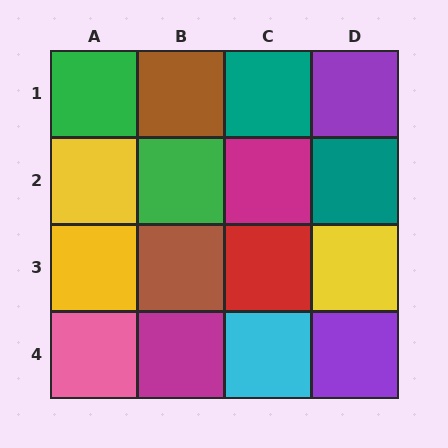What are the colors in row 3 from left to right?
Yellow, brown, red, yellow.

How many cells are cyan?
1 cell is cyan.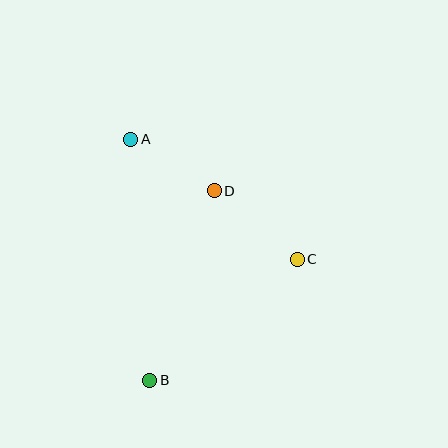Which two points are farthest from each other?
Points A and B are farthest from each other.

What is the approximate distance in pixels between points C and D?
The distance between C and D is approximately 108 pixels.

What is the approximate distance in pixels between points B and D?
The distance between B and D is approximately 200 pixels.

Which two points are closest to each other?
Points A and D are closest to each other.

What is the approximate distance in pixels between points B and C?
The distance between B and C is approximately 191 pixels.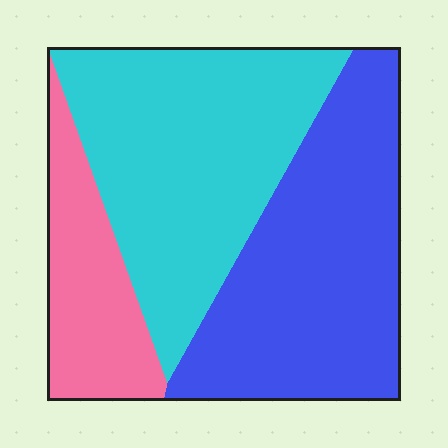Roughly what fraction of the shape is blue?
Blue covers around 40% of the shape.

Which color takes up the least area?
Pink, at roughly 20%.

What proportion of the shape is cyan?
Cyan covers roughly 40% of the shape.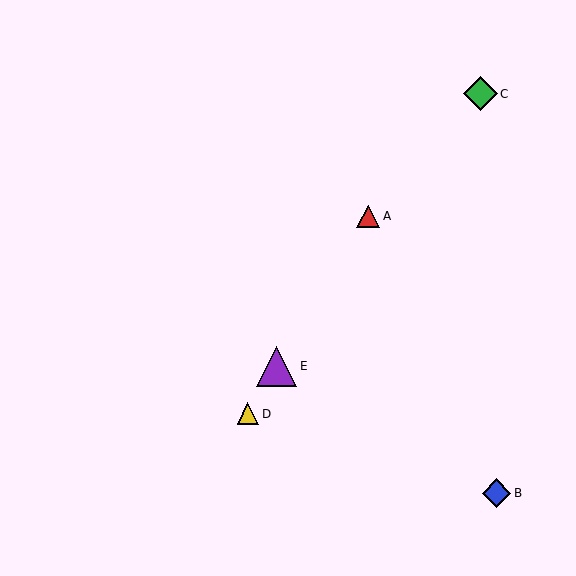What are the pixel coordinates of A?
Object A is at (368, 216).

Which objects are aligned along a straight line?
Objects A, D, E are aligned along a straight line.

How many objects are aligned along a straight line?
3 objects (A, D, E) are aligned along a straight line.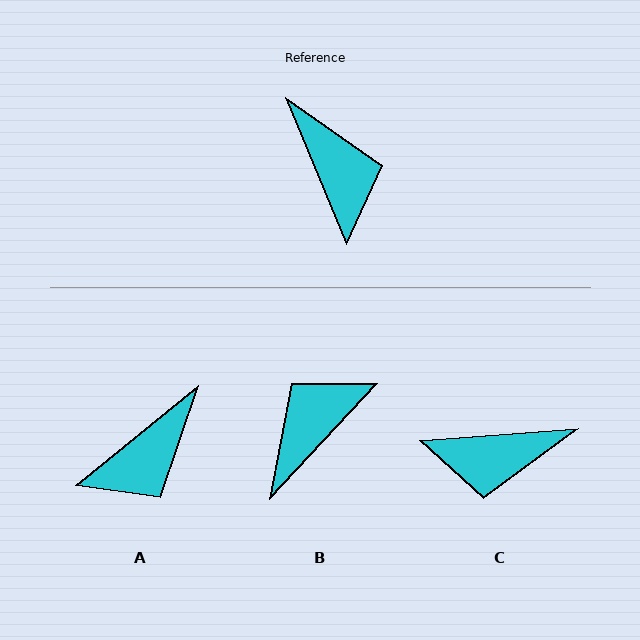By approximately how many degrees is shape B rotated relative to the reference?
Approximately 114 degrees counter-clockwise.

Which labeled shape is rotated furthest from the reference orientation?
B, about 114 degrees away.